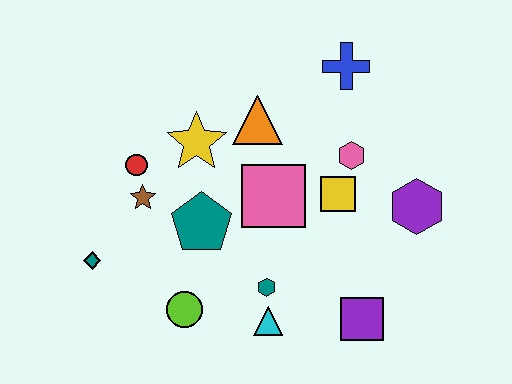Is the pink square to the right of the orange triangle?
Yes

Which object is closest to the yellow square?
The pink hexagon is closest to the yellow square.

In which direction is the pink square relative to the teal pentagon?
The pink square is to the right of the teal pentagon.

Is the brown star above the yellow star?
No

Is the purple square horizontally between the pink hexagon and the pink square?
No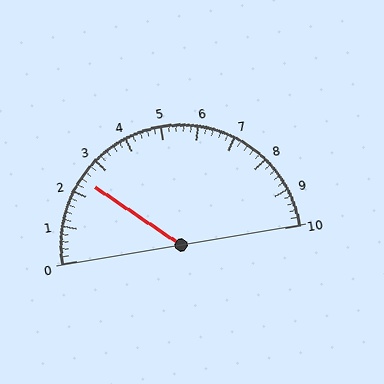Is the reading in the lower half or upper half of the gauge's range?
The reading is in the lower half of the range (0 to 10).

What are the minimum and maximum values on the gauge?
The gauge ranges from 0 to 10.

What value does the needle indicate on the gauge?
The needle indicates approximately 2.4.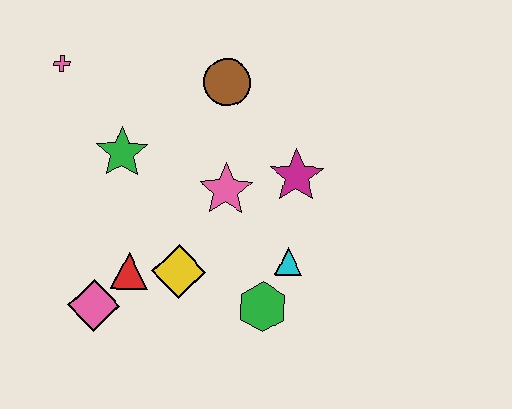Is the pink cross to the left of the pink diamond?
Yes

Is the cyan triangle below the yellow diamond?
No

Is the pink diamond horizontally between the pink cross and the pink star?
Yes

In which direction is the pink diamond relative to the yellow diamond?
The pink diamond is to the left of the yellow diamond.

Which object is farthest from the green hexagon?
The pink cross is farthest from the green hexagon.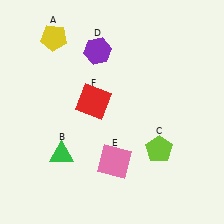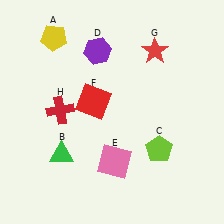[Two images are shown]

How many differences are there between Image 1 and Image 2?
There are 2 differences between the two images.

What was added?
A red star (G), a red cross (H) were added in Image 2.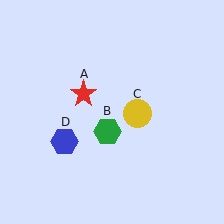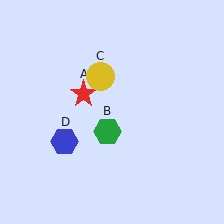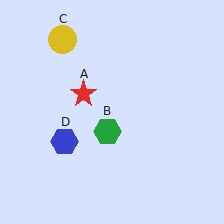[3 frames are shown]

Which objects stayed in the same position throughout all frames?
Red star (object A) and green hexagon (object B) and blue hexagon (object D) remained stationary.